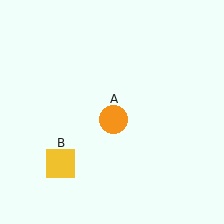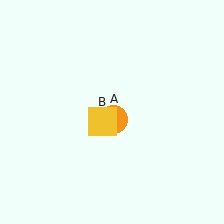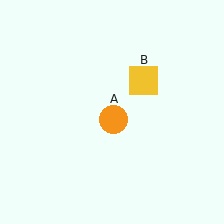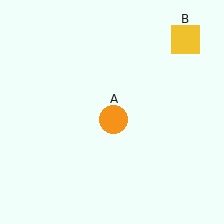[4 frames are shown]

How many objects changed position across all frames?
1 object changed position: yellow square (object B).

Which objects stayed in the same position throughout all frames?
Orange circle (object A) remained stationary.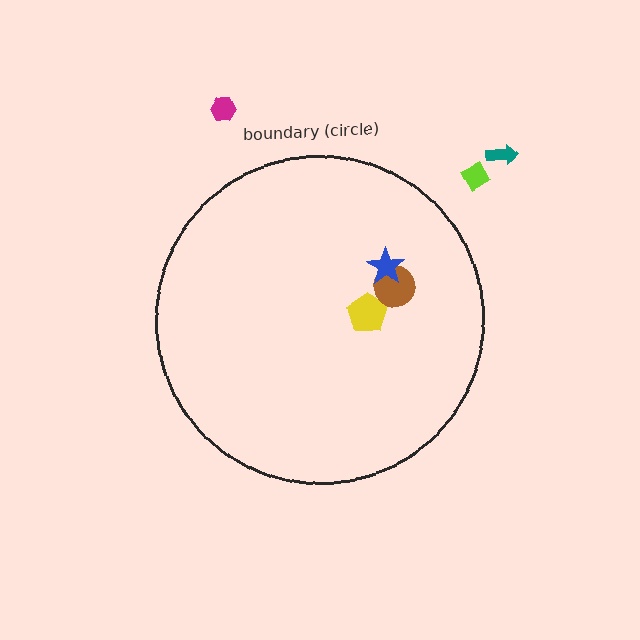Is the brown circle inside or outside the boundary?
Inside.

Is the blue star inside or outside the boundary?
Inside.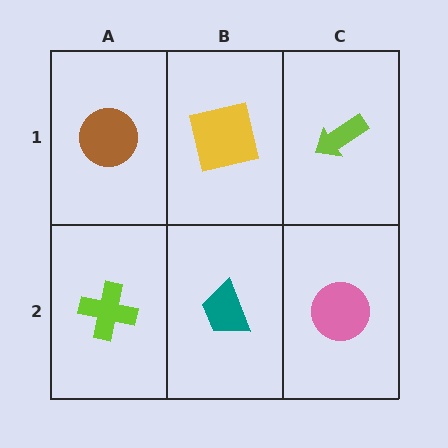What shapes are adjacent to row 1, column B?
A teal trapezoid (row 2, column B), a brown circle (row 1, column A), a lime arrow (row 1, column C).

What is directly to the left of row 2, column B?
A lime cross.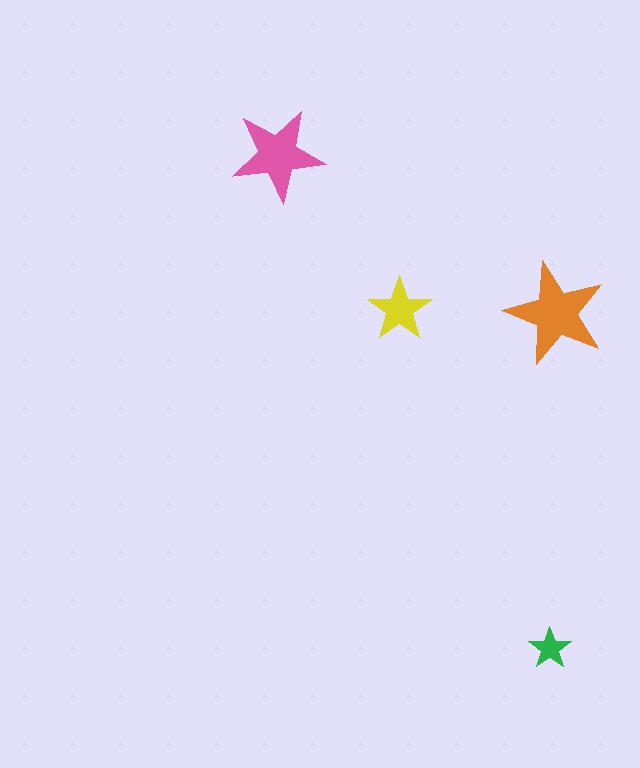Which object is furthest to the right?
The orange star is rightmost.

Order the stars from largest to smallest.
the orange one, the pink one, the yellow one, the green one.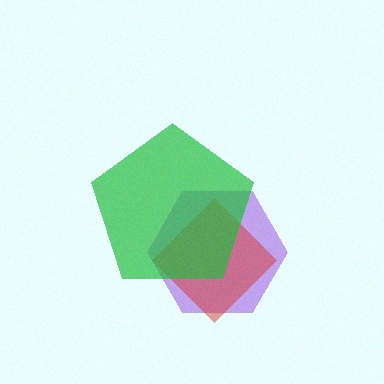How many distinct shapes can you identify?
There are 3 distinct shapes: a purple hexagon, a red diamond, a green pentagon.